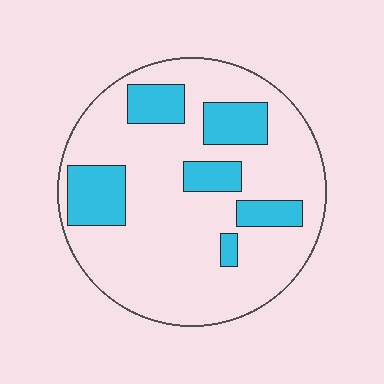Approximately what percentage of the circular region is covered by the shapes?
Approximately 25%.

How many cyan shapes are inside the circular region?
6.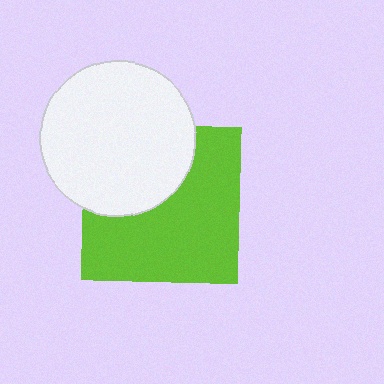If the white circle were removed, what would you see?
You would see the complete lime square.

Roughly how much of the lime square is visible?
About half of it is visible (roughly 63%).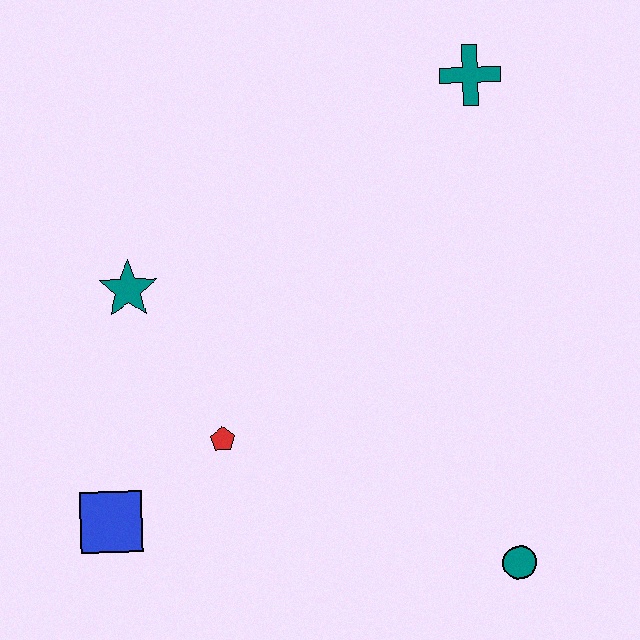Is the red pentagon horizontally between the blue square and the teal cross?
Yes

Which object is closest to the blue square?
The red pentagon is closest to the blue square.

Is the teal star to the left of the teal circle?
Yes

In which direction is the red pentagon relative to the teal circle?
The red pentagon is to the left of the teal circle.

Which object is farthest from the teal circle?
The teal cross is farthest from the teal circle.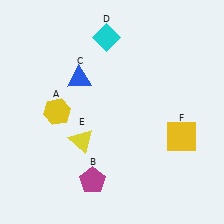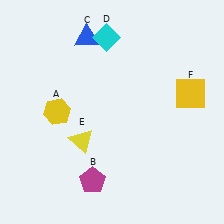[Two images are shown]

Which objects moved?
The objects that moved are: the blue triangle (C), the yellow square (F).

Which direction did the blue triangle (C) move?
The blue triangle (C) moved up.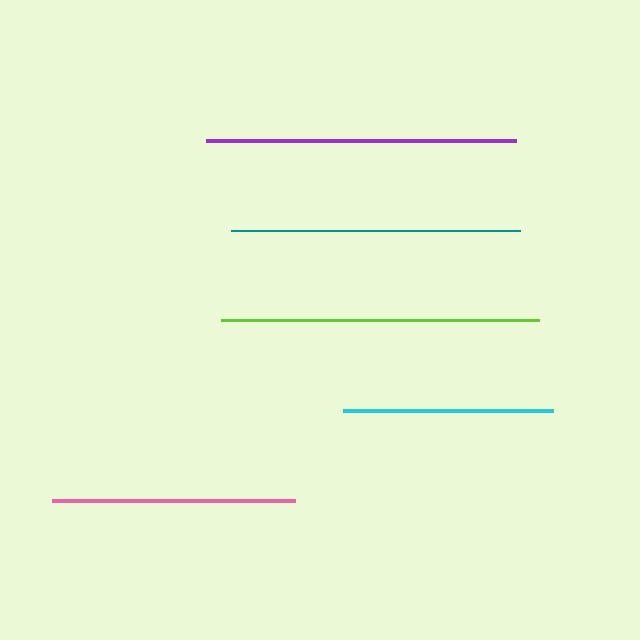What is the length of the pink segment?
The pink segment is approximately 243 pixels long.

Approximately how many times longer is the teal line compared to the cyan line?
The teal line is approximately 1.4 times the length of the cyan line.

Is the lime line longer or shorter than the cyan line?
The lime line is longer than the cyan line.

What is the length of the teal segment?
The teal segment is approximately 289 pixels long.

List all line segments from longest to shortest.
From longest to shortest: lime, purple, teal, pink, cyan.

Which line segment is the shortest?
The cyan line is the shortest at approximately 210 pixels.